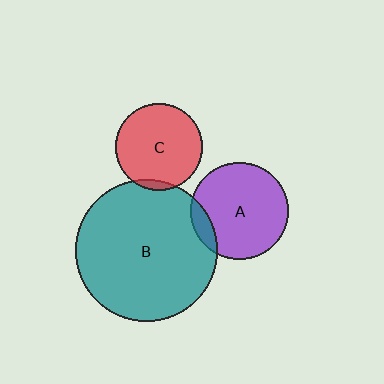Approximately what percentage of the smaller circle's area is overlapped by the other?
Approximately 10%.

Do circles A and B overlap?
Yes.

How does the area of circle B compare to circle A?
Approximately 2.1 times.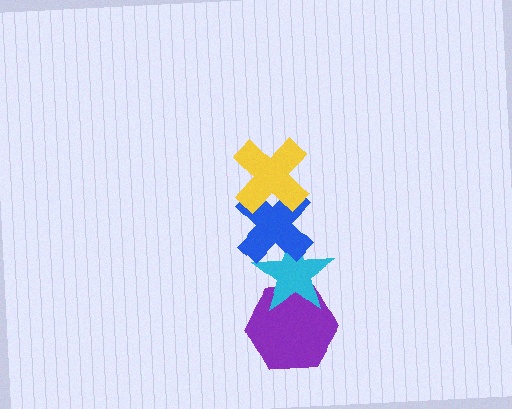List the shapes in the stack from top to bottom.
From top to bottom: the yellow cross, the blue cross, the cyan star, the purple hexagon.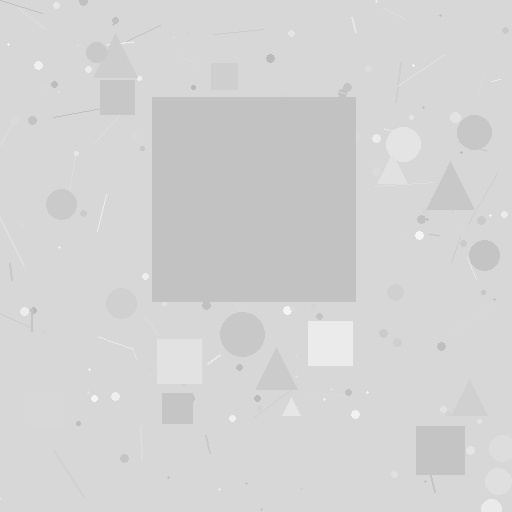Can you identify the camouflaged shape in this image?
The camouflaged shape is a square.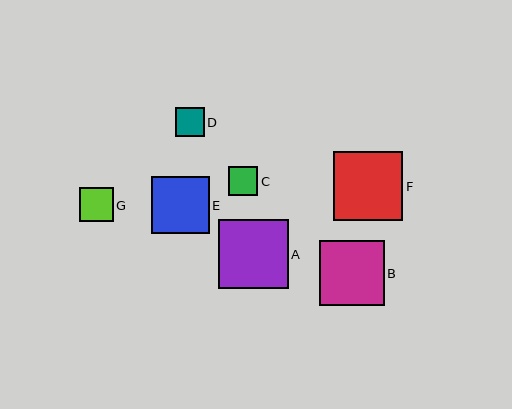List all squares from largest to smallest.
From largest to smallest: A, F, B, E, G, C, D.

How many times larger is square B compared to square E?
Square B is approximately 1.1 times the size of square E.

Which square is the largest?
Square A is the largest with a size of approximately 69 pixels.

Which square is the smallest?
Square D is the smallest with a size of approximately 29 pixels.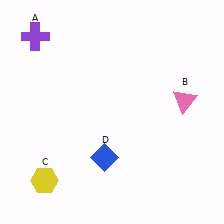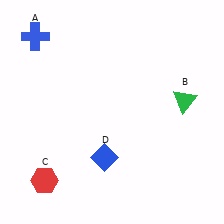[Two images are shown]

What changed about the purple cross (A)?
In Image 1, A is purple. In Image 2, it changed to blue.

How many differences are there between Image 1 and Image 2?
There are 3 differences between the two images.